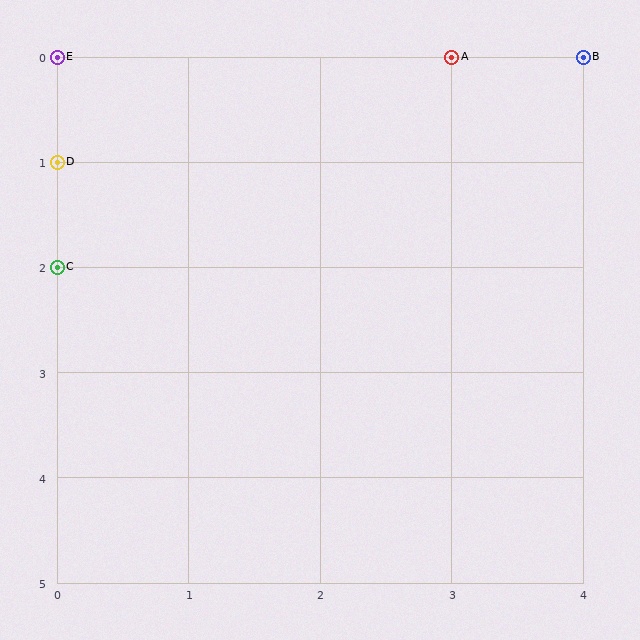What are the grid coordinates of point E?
Point E is at grid coordinates (0, 0).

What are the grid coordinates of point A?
Point A is at grid coordinates (3, 0).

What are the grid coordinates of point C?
Point C is at grid coordinates (0, 2).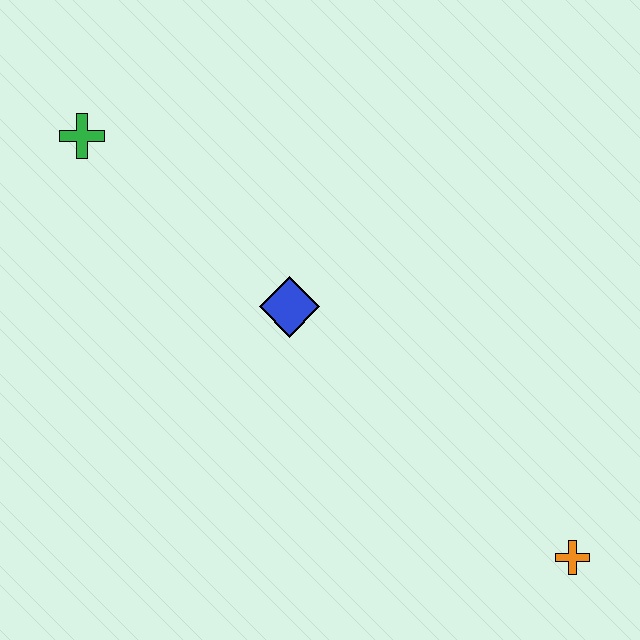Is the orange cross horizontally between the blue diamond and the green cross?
No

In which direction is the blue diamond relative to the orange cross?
The blue diamond is to the left of the orange cross.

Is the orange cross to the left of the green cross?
No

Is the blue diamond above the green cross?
No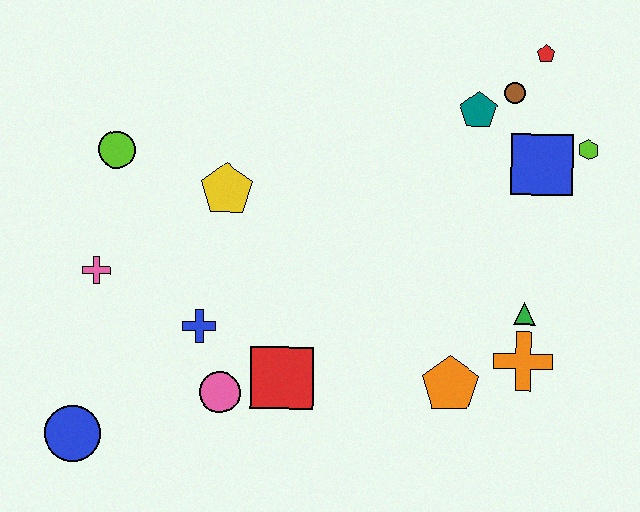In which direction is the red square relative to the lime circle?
The red square is below the lime circle.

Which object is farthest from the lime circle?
The lime hexagon is farthest from the lime circle.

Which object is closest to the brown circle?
The teal pentagon is closest to the brown circle.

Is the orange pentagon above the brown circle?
No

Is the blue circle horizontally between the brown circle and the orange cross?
No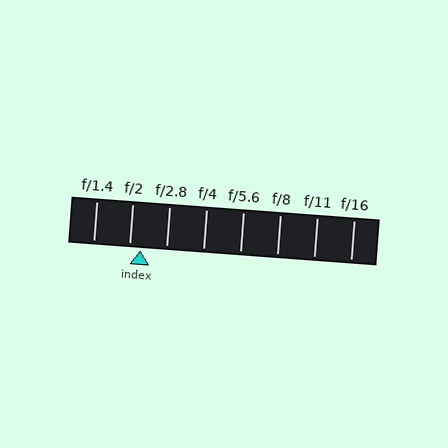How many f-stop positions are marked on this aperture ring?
There are 8 f-stop positions marked.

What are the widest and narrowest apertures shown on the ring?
The widest aperture shown is f/1.4 and the narrowest is f/16.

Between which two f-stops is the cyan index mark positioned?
The index mark is between f/2 and f/2.8.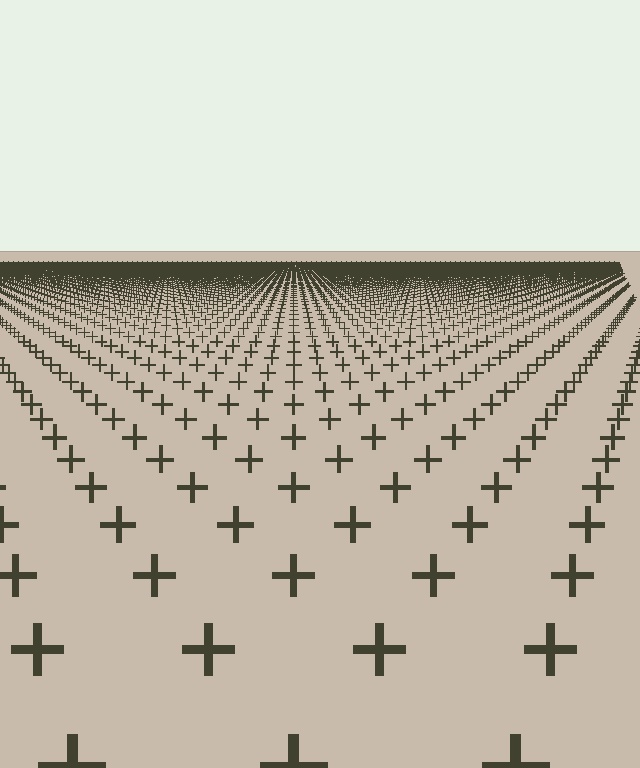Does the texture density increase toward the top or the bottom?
Density increases toward the top.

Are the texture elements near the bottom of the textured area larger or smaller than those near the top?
Larger. Near the bottom, elements are closer to the viewer and appear at a bigger on-screen size.